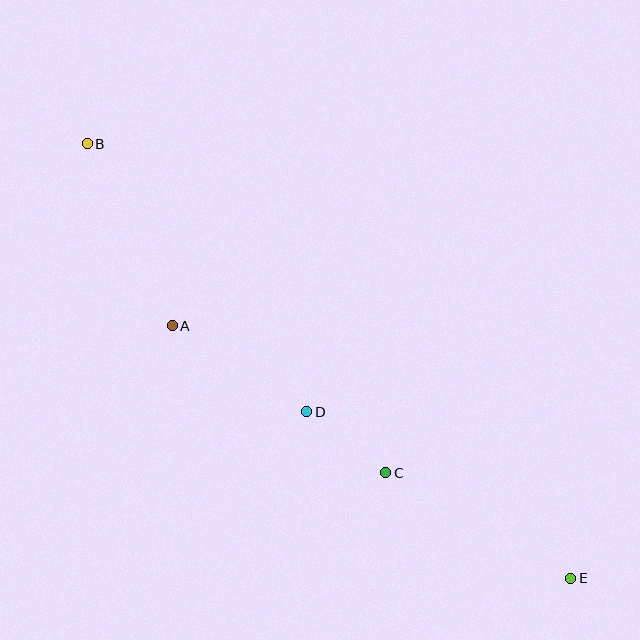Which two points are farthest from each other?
Points B and E are farthest from each other.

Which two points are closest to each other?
Points C and D are closest to each other.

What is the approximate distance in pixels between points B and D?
The distance between B and D is approximately 346 pixels.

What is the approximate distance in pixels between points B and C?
The distance between B and C is approximately 444 pixels.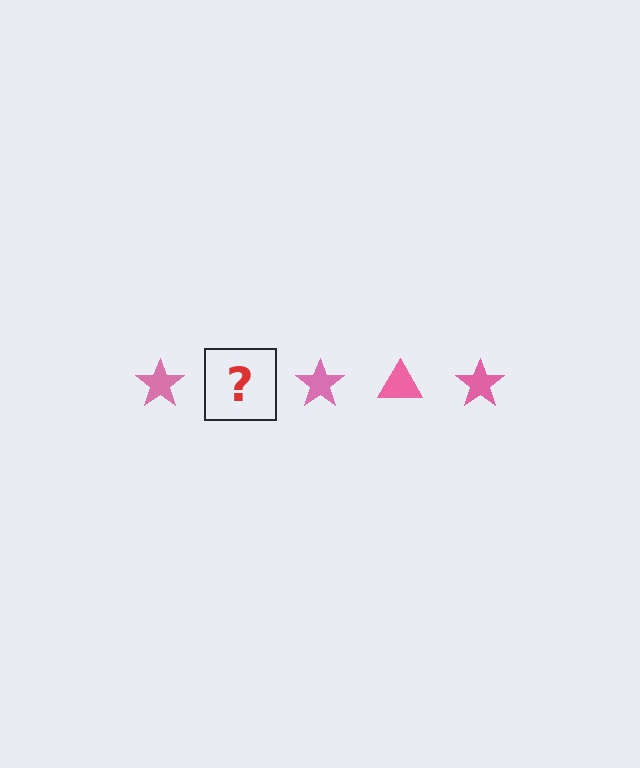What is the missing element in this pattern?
The missing element is a pink triangle.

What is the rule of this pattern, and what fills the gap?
The rule is that the pattern cycles through star, triangle shapes in pink. The gap should be filled with a pink triangle.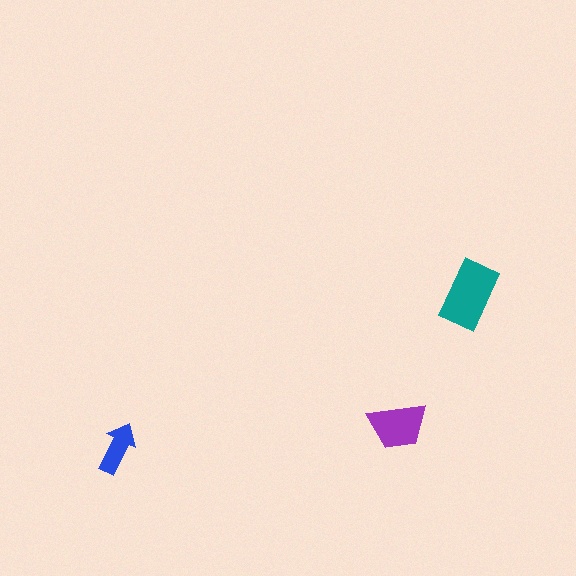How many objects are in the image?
There are 3 objects in the image.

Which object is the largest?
The teal rectangle.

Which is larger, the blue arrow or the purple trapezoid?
The purple trapezoid.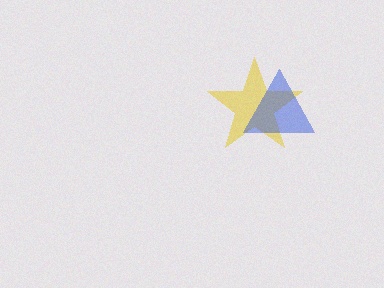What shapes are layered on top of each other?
The layered shapes are: a yellow star, a blue triangle.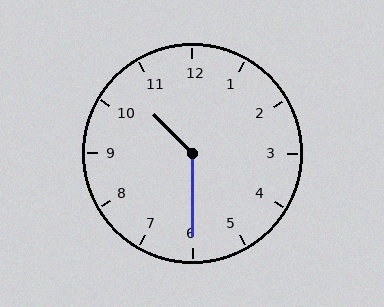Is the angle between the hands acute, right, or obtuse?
It is obtuse.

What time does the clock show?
10:30.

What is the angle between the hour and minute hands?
Approximately 135 degrees.